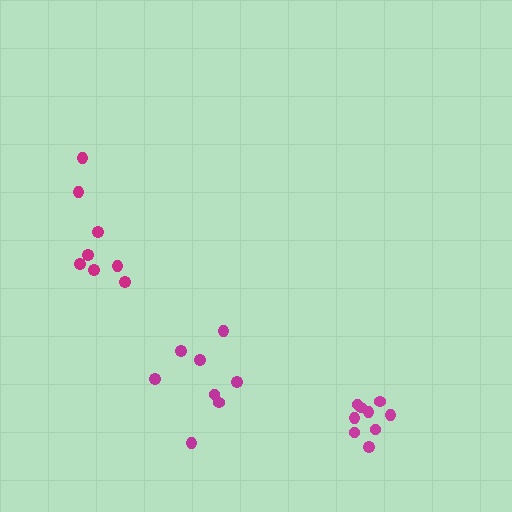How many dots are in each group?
Group 1: 8 dots, Group 2: 8 dots, Group 3: 9 dots (25 total).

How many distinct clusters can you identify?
There are 3 distinct clusters.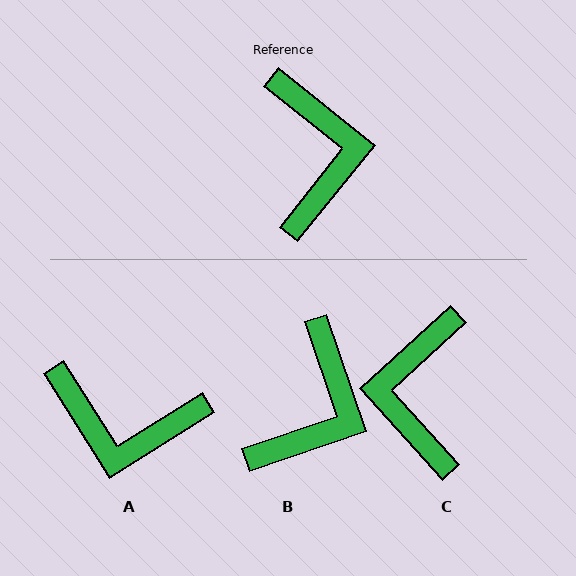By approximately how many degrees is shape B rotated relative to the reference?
Approximately 33 degrees clockwise.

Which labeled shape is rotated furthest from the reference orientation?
C, about 171 degrees away.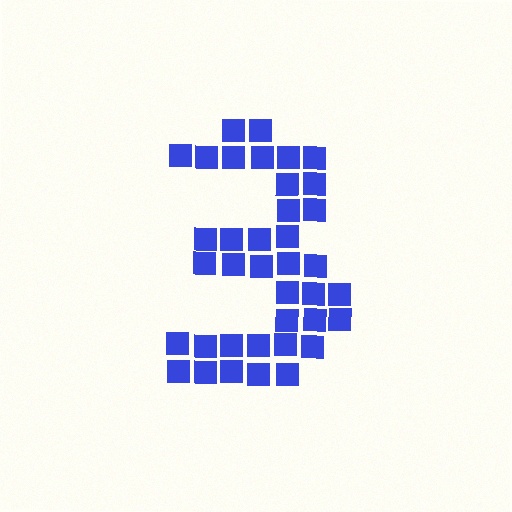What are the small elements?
The small elements are squares.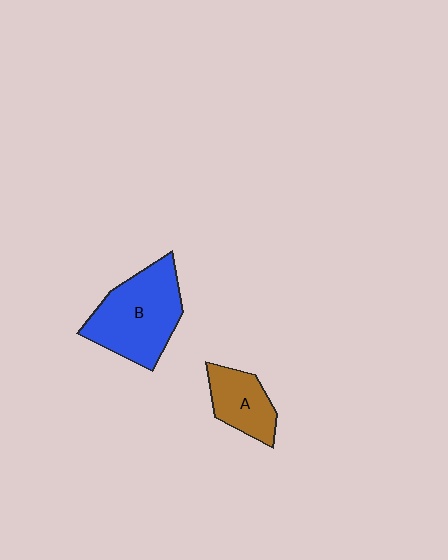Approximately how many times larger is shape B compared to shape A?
Approximately 1.8 times.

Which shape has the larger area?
Shape B (blue).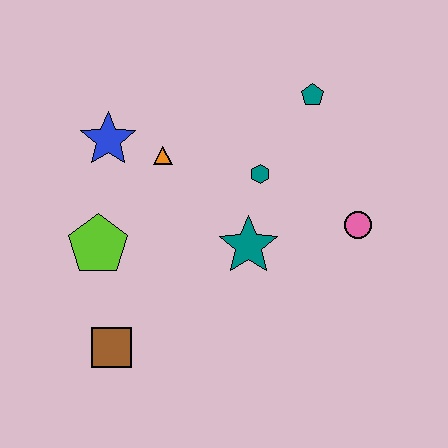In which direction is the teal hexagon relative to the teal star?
The teal hexagon is above the teal star.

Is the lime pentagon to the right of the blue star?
No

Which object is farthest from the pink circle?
The brown square is farthest from the pink circle.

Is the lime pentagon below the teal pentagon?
Yes